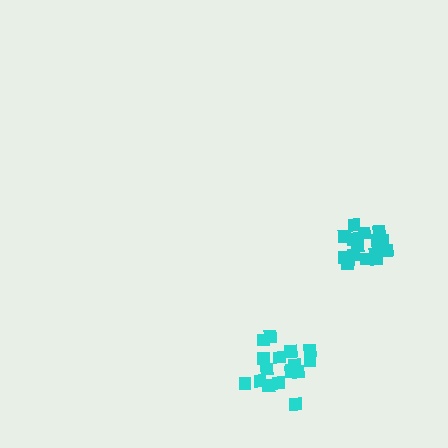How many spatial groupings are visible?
There are 2 spatial groupings.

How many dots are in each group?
Group 1: 17 dots, Group 2: 17 dots (34 total).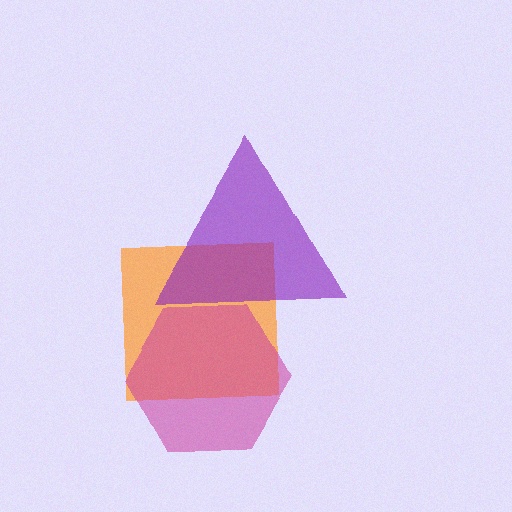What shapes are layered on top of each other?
The layered shapes are: an orange square, a purple triangle, a magenta hexagon.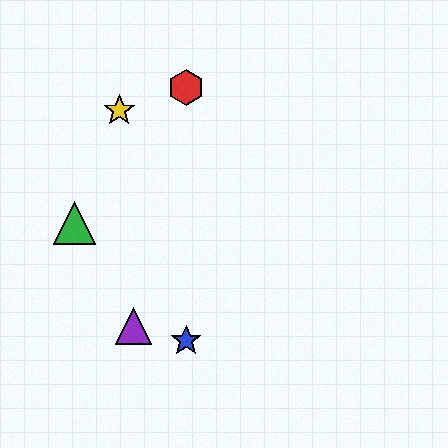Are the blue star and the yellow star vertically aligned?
No, the blue star is at x≈186 and the yellow star is at x≈119.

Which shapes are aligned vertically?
The red hexagon, the blue star are aligned vertically.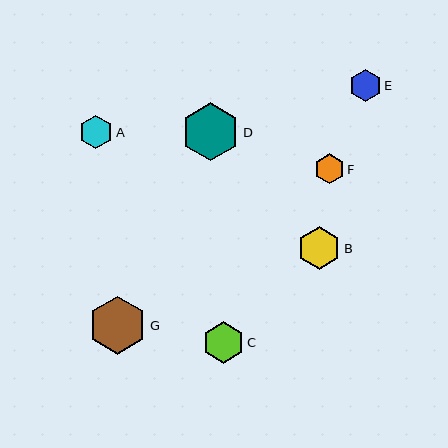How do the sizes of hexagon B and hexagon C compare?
Hexagon B and hexagon C are approximately the same size.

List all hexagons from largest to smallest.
From largest to smallest: G, D, B, C, A, E, F.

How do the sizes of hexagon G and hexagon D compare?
Hexagon G and hexagon D are approximately the same size.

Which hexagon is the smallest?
Hexagon F is the smallest with a size of approximately 29 pixels.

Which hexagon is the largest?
Hexagon G is the largest with a size of approximately 58 pixels.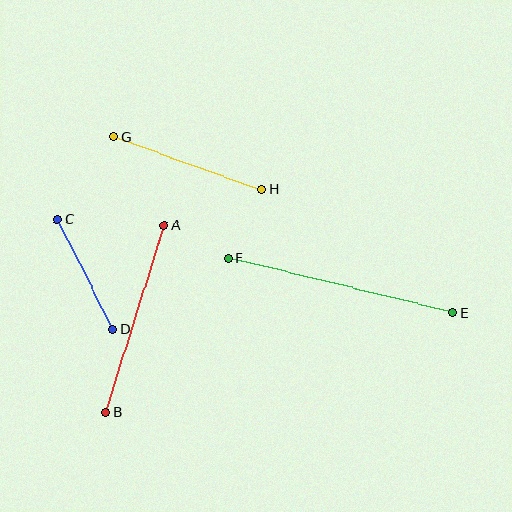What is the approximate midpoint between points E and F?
The midpoint is at approximately (341, 285) pixels.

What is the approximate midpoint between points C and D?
The midpoint is at approximately (85, 274) pixels.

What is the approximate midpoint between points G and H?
The midpoint is at approximately (188, 163) pixels.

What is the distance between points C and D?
The distance is approximately 123 pixels.